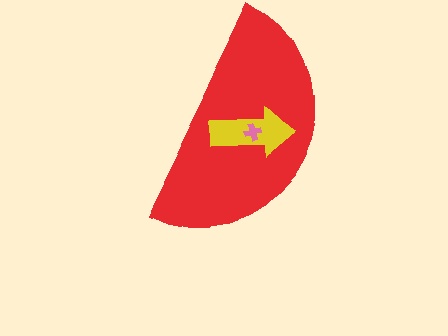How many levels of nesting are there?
3.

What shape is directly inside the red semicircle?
The yellow arrow.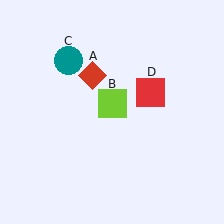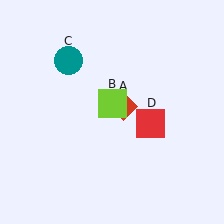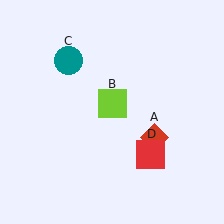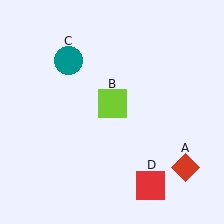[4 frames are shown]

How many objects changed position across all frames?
2 objects changed position: red diamond (object A), red square (object D).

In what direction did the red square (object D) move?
The red square (object D) moved down.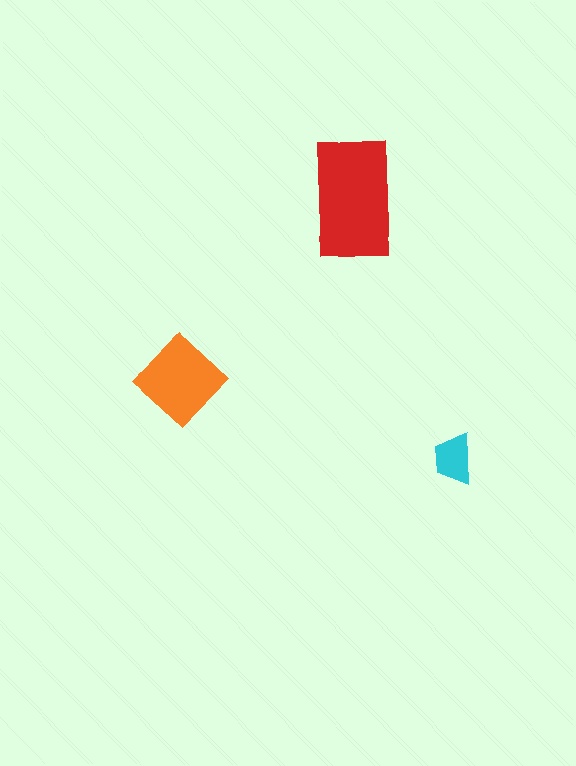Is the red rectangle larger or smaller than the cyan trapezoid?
Larger.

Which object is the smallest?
The cyan trapezoid.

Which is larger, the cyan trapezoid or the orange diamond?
The orange diamond.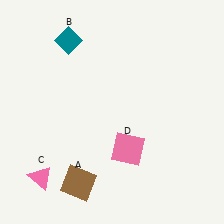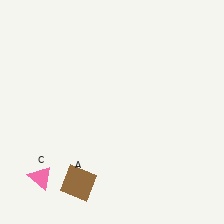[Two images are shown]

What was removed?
The teal diamond (B), the pink square (D) were removed in Image 2.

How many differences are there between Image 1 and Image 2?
There are 2 differences between the two images.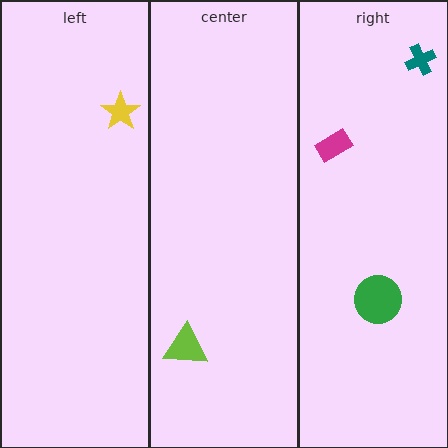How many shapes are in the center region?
1.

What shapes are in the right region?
The green circle, the teal cross, the magenta rectangle.